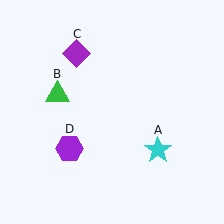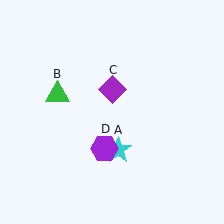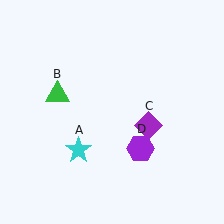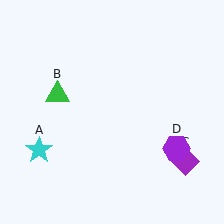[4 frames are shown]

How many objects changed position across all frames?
3 objects changed position: cyan star (object A), purple diamond (object C), purple hexagon (object D).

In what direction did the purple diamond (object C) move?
The purple diamond (object C) moved down and to the right.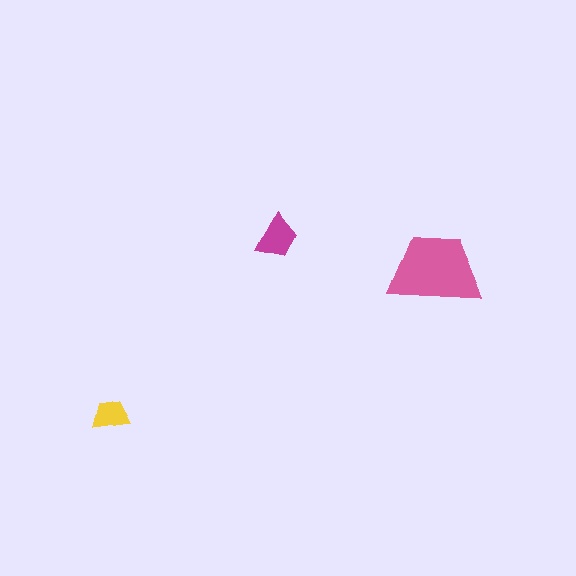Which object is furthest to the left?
The yellow trapezoid is leftmost.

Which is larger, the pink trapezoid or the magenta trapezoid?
The pink one.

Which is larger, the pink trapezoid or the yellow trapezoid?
The pink one.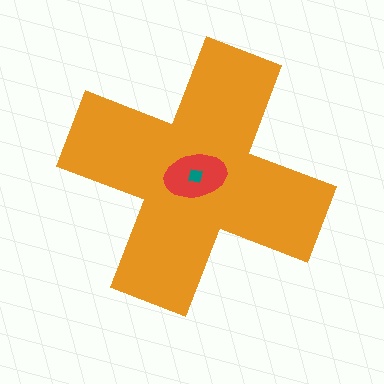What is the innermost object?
The teal square.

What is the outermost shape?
The orange cross.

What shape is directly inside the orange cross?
The red ellipse.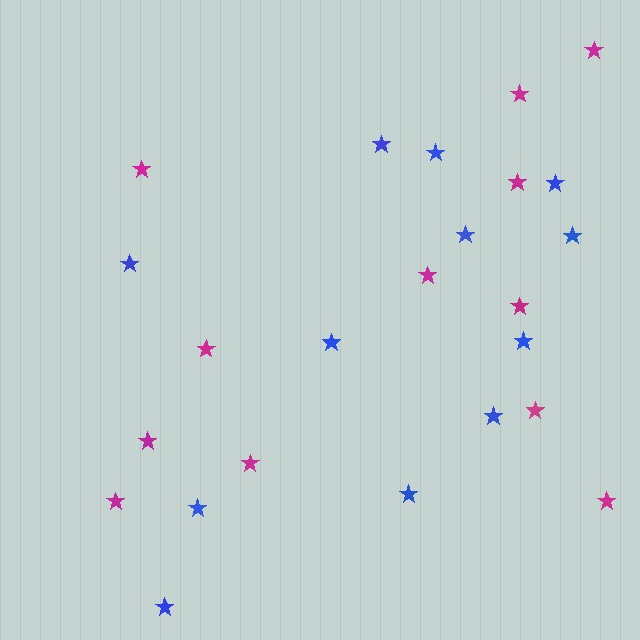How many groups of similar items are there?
There are 2 groups: one group of blue stars (12) and one group of magenta stars (12).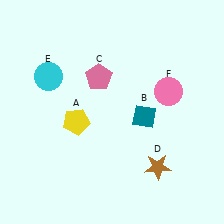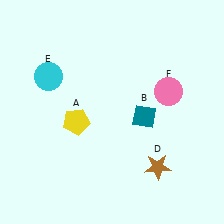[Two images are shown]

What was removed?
The pink pentagon (C) was removed in Image 2.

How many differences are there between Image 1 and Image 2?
There is 1 difference between the two images.